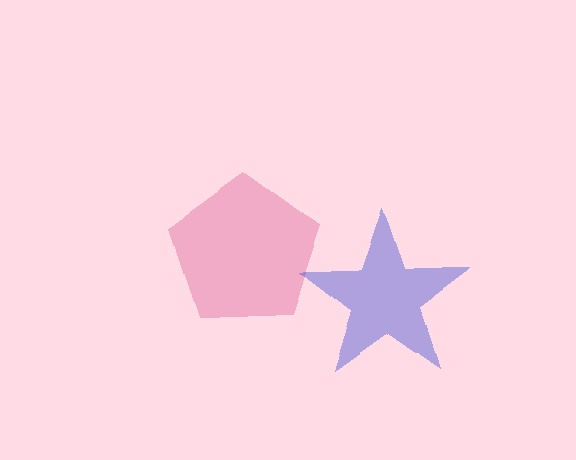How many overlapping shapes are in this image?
There are 2 overlapping shapes in the image.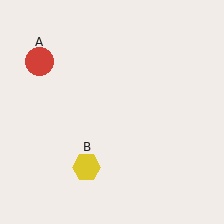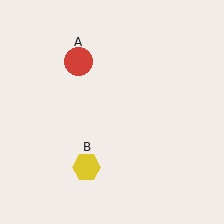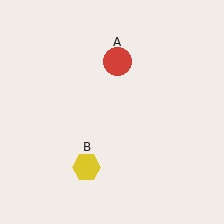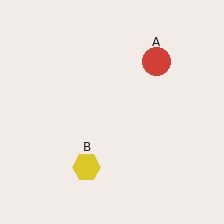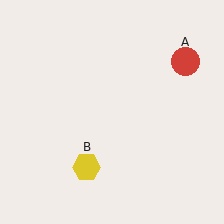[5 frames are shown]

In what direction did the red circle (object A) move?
The red circle (object A) moved right.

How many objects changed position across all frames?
1 object changed position: red circle (object A).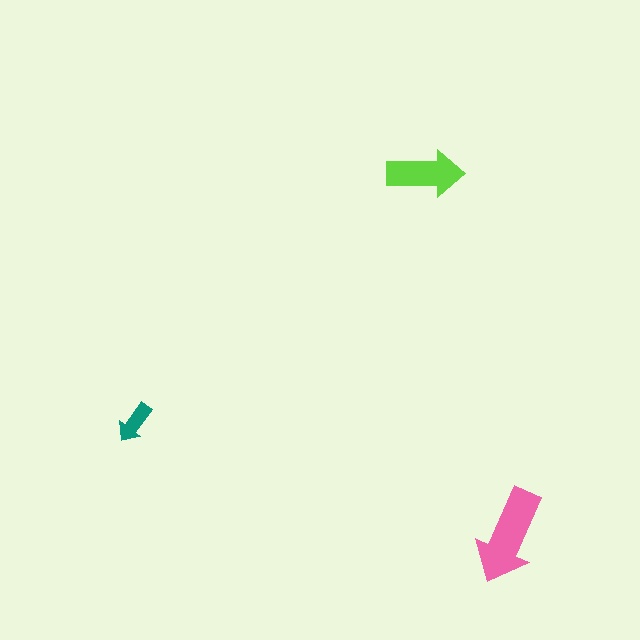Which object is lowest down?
The pink arrow is bottommost.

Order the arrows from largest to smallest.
the pink one, the lime one, the teal one.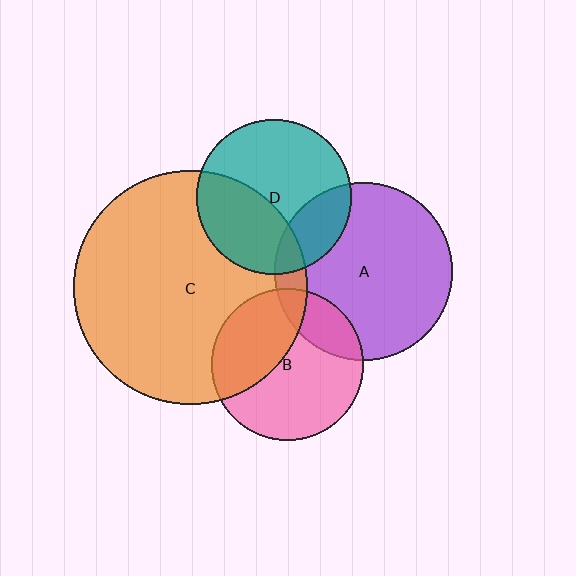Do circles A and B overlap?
Yes.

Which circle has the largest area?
Circle C (orange).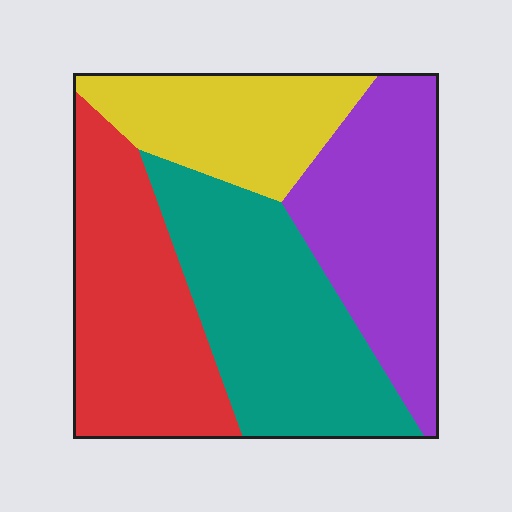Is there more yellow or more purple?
Purple.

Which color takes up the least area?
Yellow, at roughly 20%.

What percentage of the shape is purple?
Purple covers 26% of the shape.